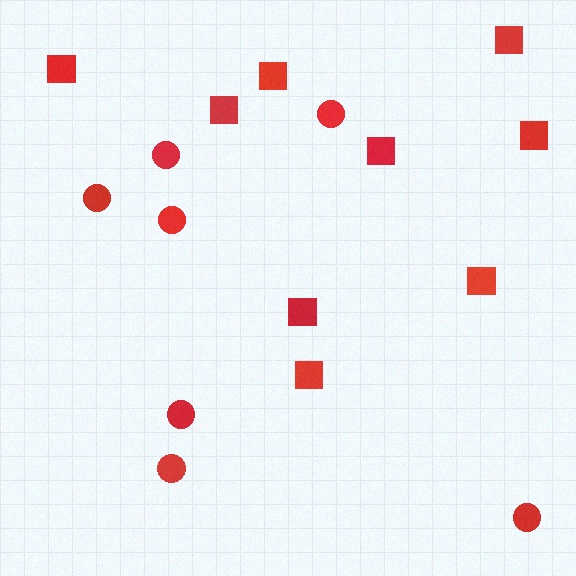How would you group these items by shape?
There are 2 groups: one group of squares (9) and one group of circles (7).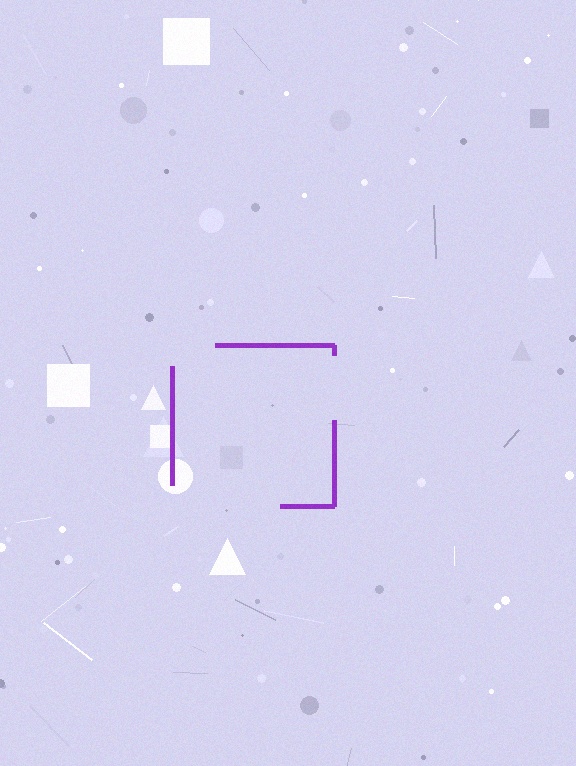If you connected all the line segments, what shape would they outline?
They would outline a square.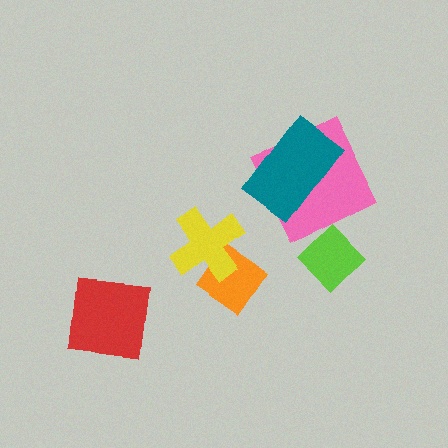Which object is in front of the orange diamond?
The yellow cross is in front of the orange diamond.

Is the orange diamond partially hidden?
Yes, it is partially covered by another shape.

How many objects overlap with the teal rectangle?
1 object overlaps with the teal rectangle.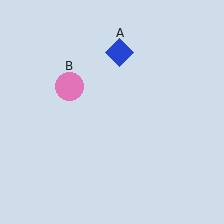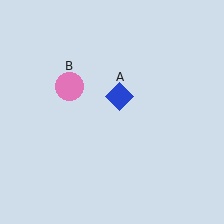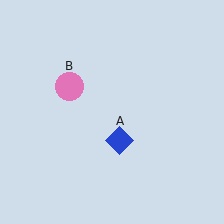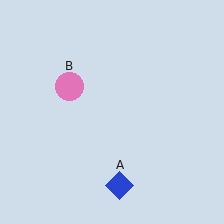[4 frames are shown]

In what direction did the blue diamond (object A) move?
The blue diamond (object A) moved down.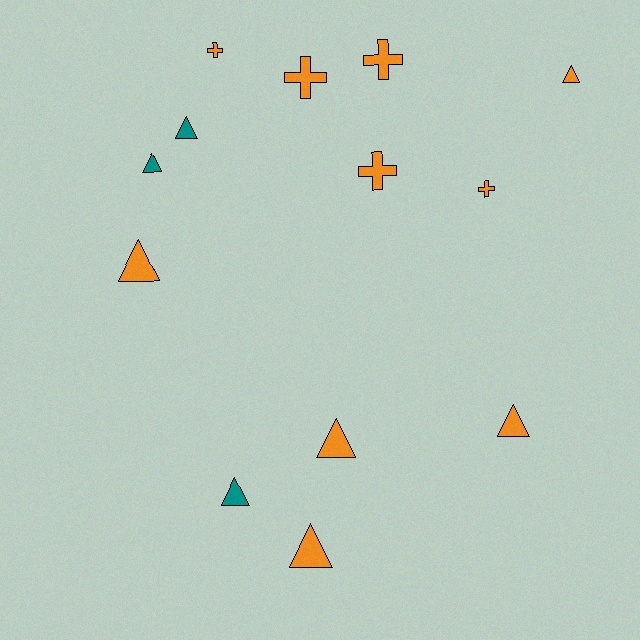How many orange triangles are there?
There are 5 orange triangles.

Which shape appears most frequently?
Triangle, with 8 objects.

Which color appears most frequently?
Orange, with 10 objects.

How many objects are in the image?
There are 13 objects.